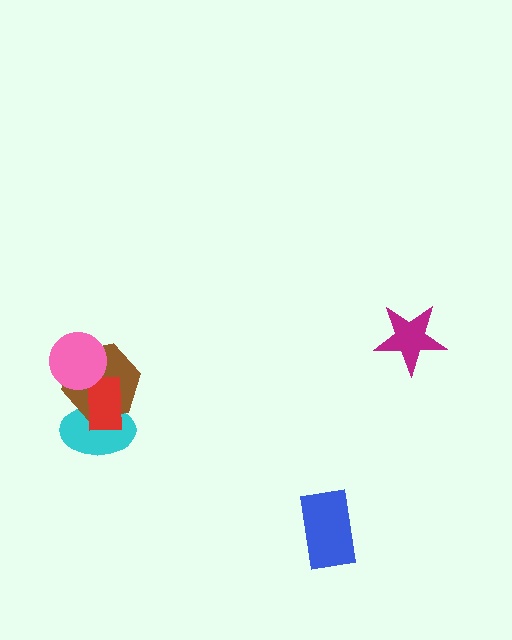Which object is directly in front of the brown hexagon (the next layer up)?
The red rectangle is directly in front of the brown hexagon.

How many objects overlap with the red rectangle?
2 objects overlap with the red rectangle.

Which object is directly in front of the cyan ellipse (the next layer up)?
The brown hexagon is directly in front of the cyan ellipse.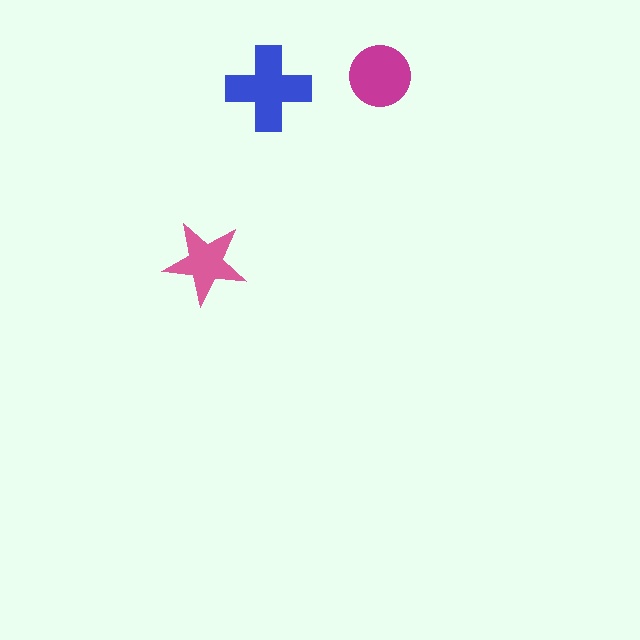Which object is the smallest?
The pink star.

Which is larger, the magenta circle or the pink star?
The magenta circle.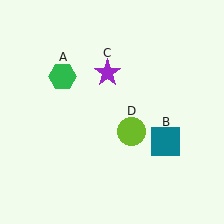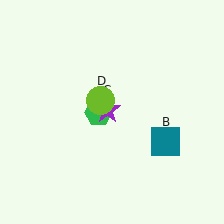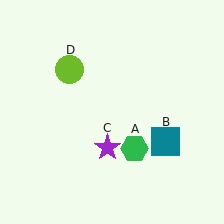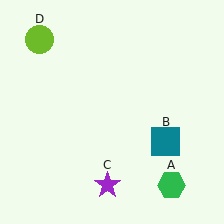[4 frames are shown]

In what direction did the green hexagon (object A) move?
The green hexagon (object A) moved down and to the right.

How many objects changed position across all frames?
3 objects changed position: green hexagon (object A), purple star (object C), lime circle (object D).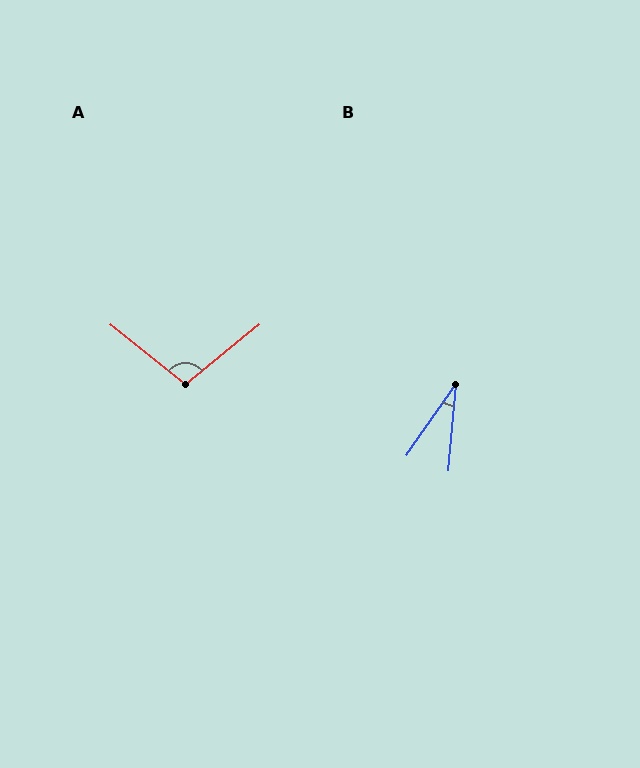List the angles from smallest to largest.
B (30°), A (102°).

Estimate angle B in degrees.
Approximately 30 degrees.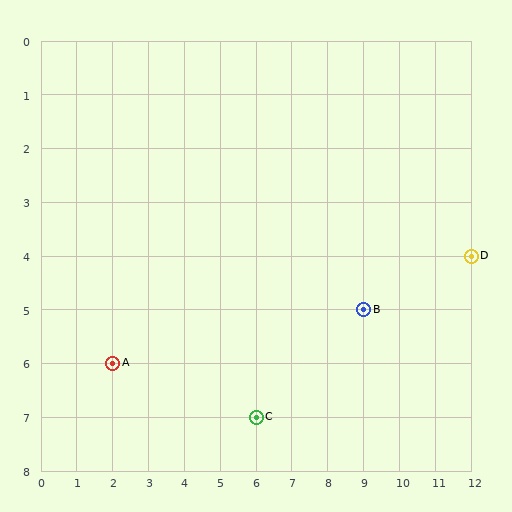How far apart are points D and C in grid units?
Points D and C are 6 columns and 3 rows apart (about 6.7 grid units diagonally).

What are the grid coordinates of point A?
Point A is at grid coordinates (2, 6).